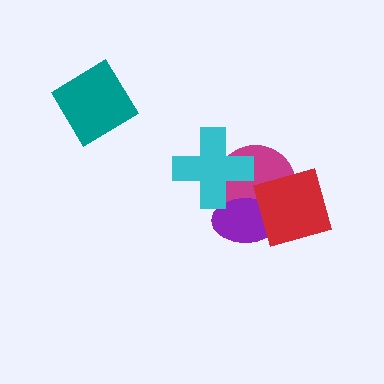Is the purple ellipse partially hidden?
Yes, it is partially covered by another shape.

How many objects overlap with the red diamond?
2 objects overlap with the red diamond.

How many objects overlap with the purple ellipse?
3 objects overlap with the purple ellipse.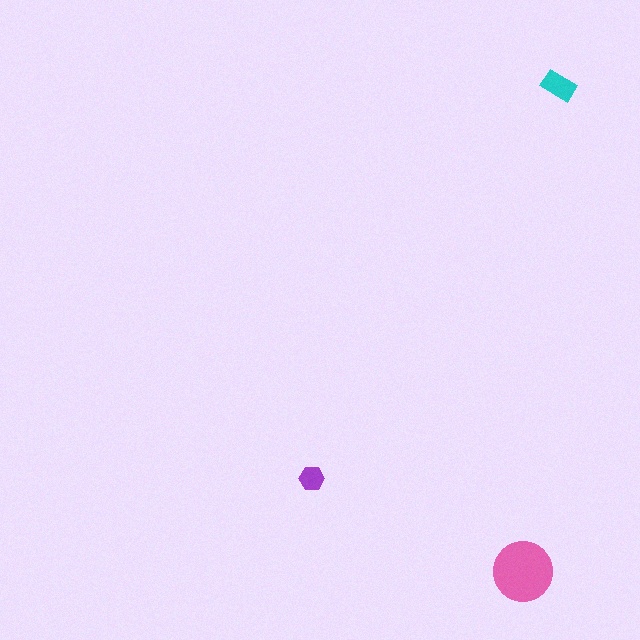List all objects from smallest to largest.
The purple hexagon, the cyan rectangle, the pink circle.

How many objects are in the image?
There are 3 objects in the image.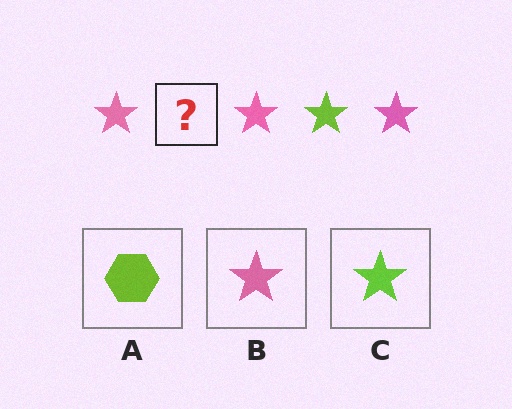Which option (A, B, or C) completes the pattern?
C.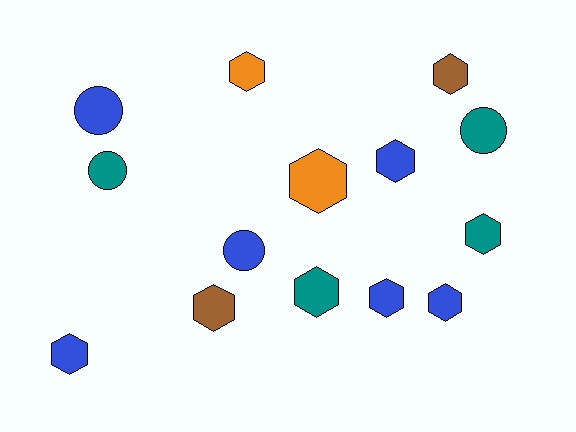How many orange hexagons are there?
There are 2 orange hexagons.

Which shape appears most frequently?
Hexagon, with 10 objects.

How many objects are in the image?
There are 14 objects.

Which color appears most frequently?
Blue, with 6 objects.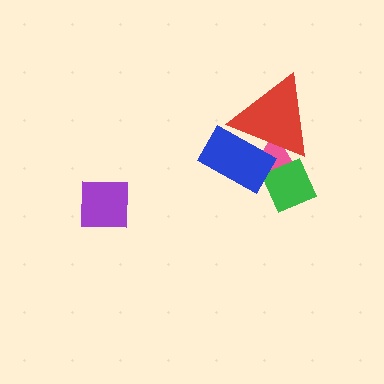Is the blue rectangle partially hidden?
Yes, it is partially covered by another shape.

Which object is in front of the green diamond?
The red triangle is in front of the green diamond.